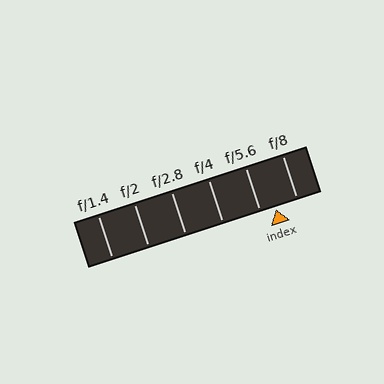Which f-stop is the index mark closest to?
The index mark is closest to f/5.6.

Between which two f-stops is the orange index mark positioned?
The index mark is between f/5.6 and f/8.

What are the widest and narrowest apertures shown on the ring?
The widest aperture shown is f/1.4 and the narrowest is f/8.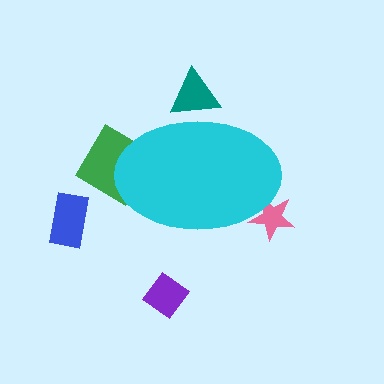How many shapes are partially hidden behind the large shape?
3 shapes are partially hidden.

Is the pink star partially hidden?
Yes, the pink star is partially hidden behind the cyan ellipse.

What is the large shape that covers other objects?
A cyan ellipse.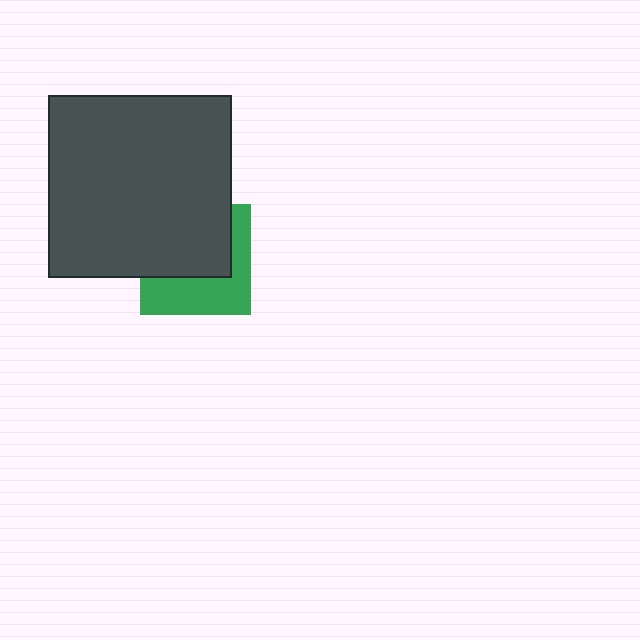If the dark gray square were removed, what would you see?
You would see the complete green square.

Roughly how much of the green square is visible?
About half of it is visible (roughly 46%).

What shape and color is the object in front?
The object in front is a dark gray square.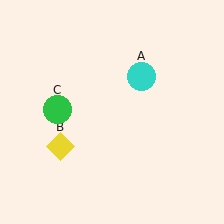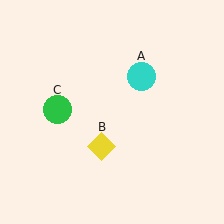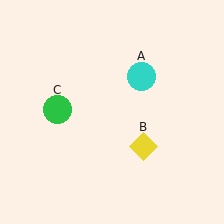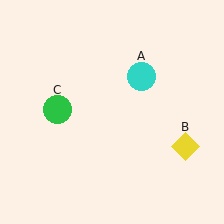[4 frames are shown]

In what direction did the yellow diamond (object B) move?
The yellow diamond (object B) moved right.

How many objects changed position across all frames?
1 object changed position: yellow diamond (object B).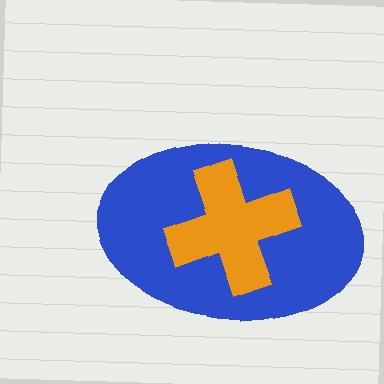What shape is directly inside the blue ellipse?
The orange cross.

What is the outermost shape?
The blue ellipse.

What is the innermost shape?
The orange cross.